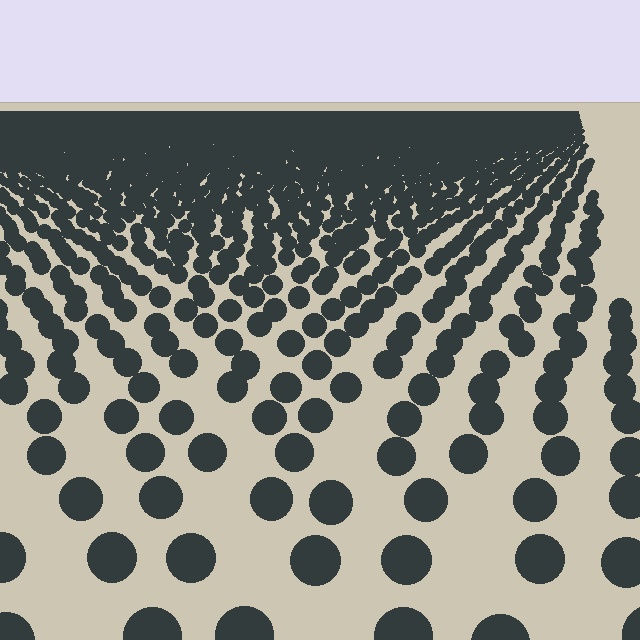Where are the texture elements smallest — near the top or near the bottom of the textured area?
Near the top.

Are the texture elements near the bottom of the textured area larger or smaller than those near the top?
Larger. Near the bottom, elements are closer to the viewer and appear at a bigger on-screen size.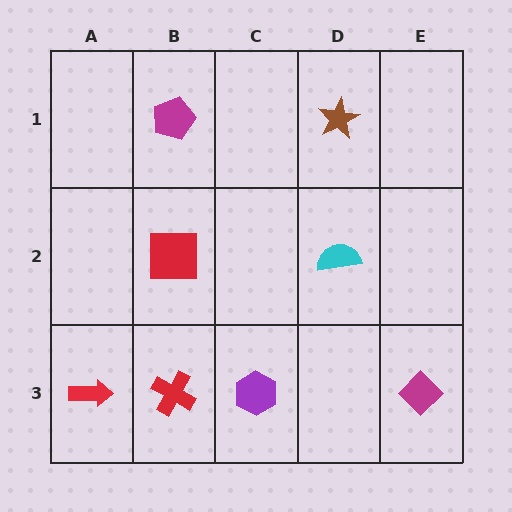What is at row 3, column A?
A red arrow.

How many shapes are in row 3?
4 shapes.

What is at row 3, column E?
A magenta diamond.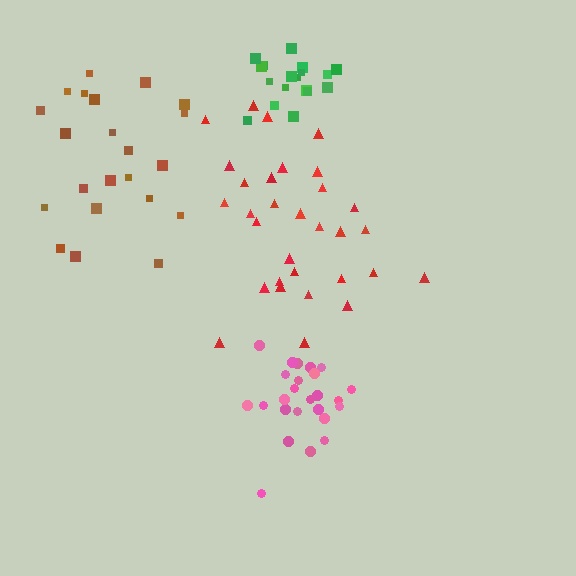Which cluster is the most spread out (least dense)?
Brown.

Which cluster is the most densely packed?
Pink.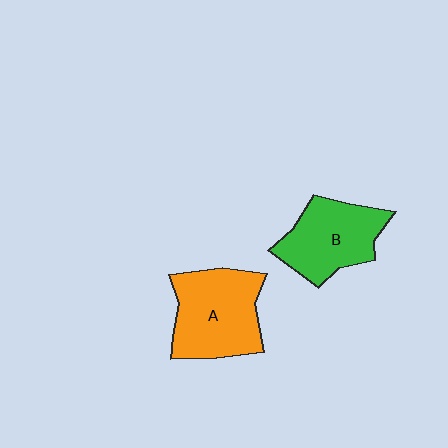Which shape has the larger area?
Shape A (orange).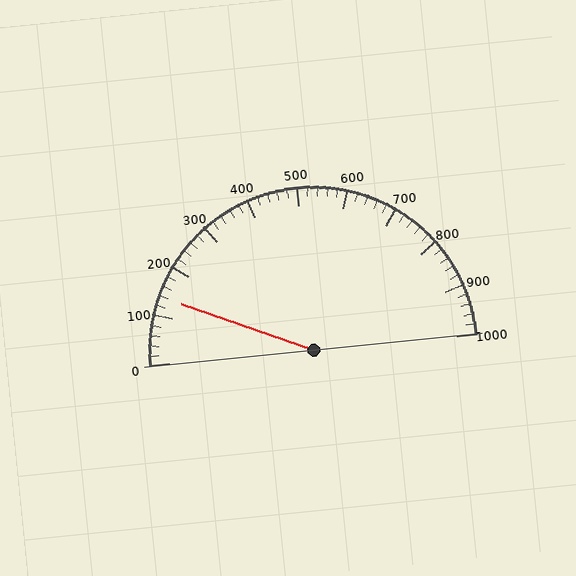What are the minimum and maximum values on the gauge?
The gauge ranges from 0 to 1000.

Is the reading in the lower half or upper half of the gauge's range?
The reading is in the lower half of the range (0 to 1000).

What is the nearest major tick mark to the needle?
The nearest major tick mark is 100.